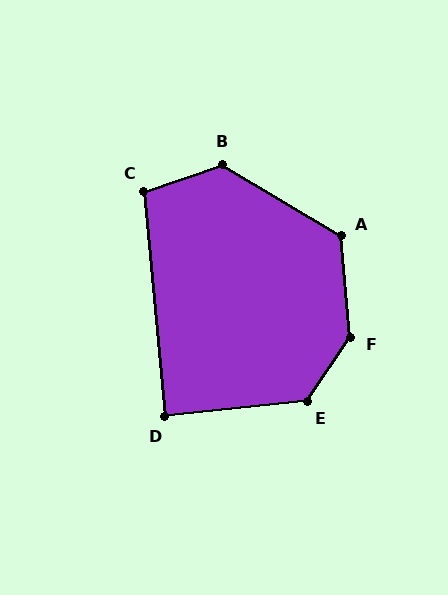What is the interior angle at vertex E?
Approximately 131 degrees (obtuse).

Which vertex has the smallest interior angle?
D, at approximately 89 degrees.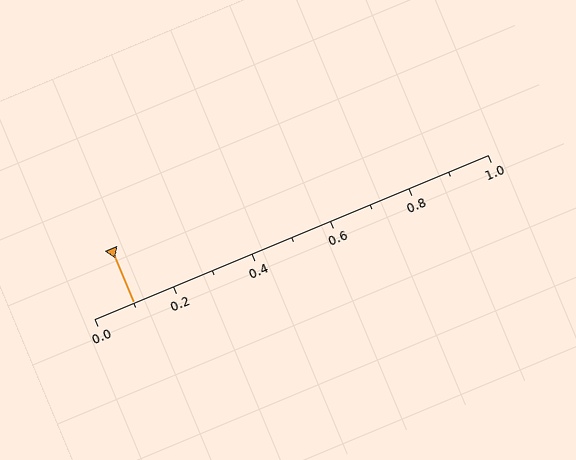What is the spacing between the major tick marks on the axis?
The major ticks are spaced 0.2 apart.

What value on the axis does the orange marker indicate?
The marker indicates approximately 0.1.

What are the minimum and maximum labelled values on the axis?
The axis runs from 0.0 to 1.0.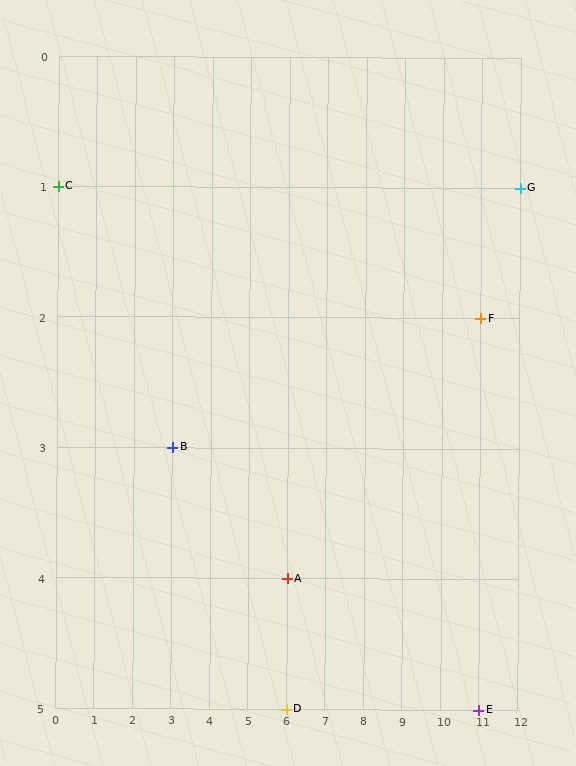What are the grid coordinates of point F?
Point F is at grid coordinates (11, 2).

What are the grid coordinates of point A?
Point A is at grid coordinates (6, 4).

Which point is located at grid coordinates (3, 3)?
Point B is at (3, 3).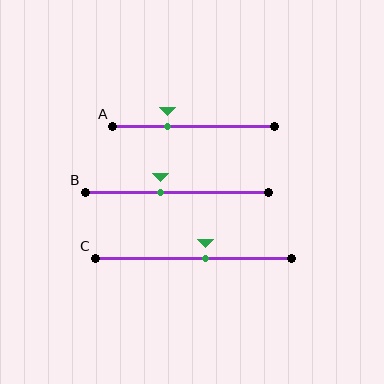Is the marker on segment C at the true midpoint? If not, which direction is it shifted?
No, the marker on segment C is shifted to the right by about 6% of the segment length.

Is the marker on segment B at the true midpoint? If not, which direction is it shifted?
No, the marker on segment B is shifted to the left by about 9% of the segment length.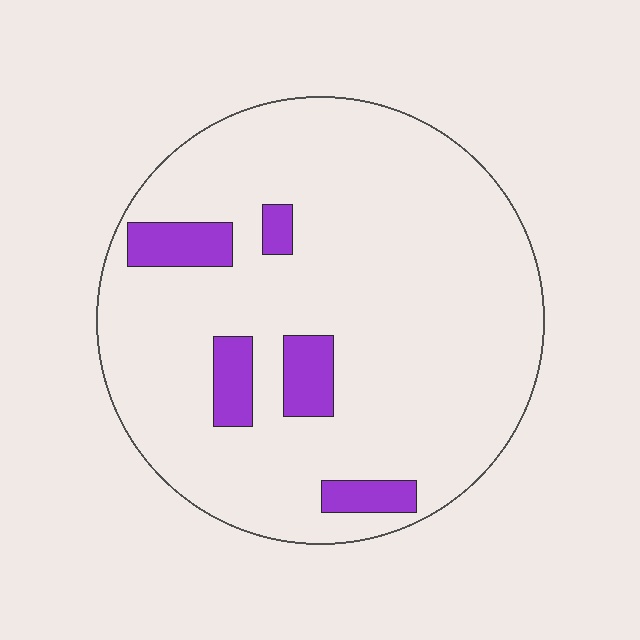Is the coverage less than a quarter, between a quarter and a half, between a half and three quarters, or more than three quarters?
Less than a quarter.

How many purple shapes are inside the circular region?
5.